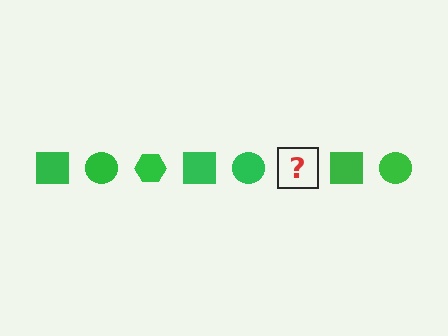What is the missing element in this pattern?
The missing element is a green hexagon.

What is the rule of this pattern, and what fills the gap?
The rule is that the pattern cycles through square, circle, hexagon shapes in green. The gap should be filled with a green hexagon.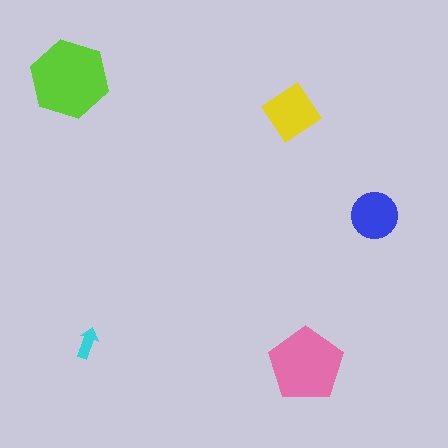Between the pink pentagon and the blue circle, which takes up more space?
The pink pentagon.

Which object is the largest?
The lime hexagon.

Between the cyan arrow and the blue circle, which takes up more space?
The blue circle.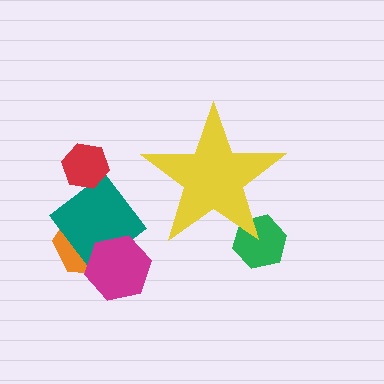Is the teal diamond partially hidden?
No, the teal diamond is fully visible.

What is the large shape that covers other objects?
A yellow star.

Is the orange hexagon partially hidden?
No, the orange hexagon is fully visible.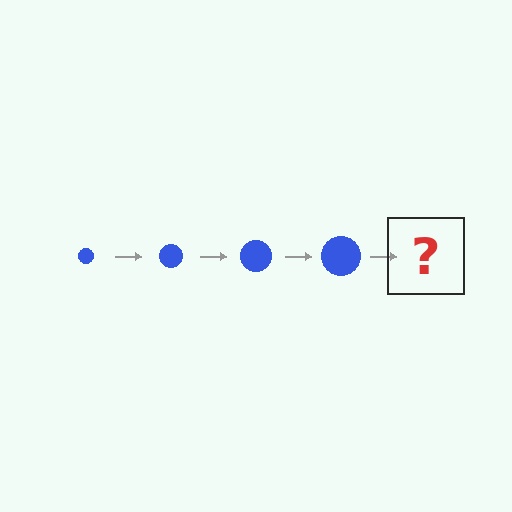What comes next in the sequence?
The next element should be a blue circle, larger than the previous one.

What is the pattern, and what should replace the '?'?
The pattern is that the circle gets progressively larger each step. The '?' should be a blue circle, larger than the previous one.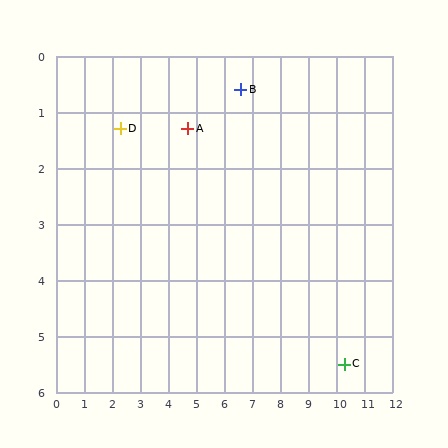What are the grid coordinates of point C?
Point C is at approximately (10.3, 5.5).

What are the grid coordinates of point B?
Point B is at approximately (6.6, 0.6).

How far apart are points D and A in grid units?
Points D and A are about 2.4 grid units apart.